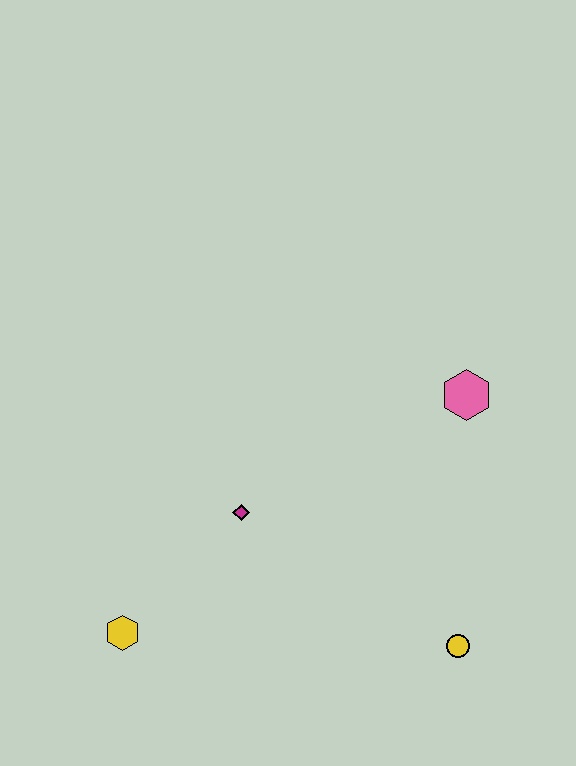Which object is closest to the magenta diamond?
The yellow hexagon is closest to the magenta diamond.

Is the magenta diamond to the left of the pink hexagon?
Yes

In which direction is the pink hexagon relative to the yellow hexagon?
The pink hexagon is to the right of the yellow hexagon.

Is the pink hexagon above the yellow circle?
Yes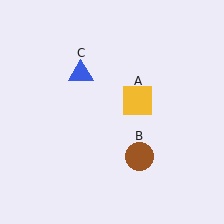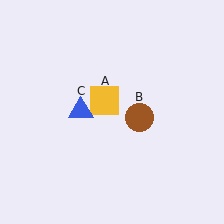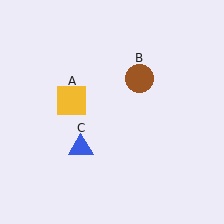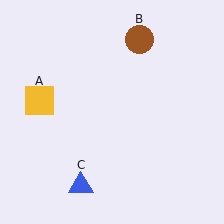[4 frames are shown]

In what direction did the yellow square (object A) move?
The yellow square (object A) moved left.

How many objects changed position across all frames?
3 objects changed position: yellow square (object A), brown circle (object B), blue triangle (object C).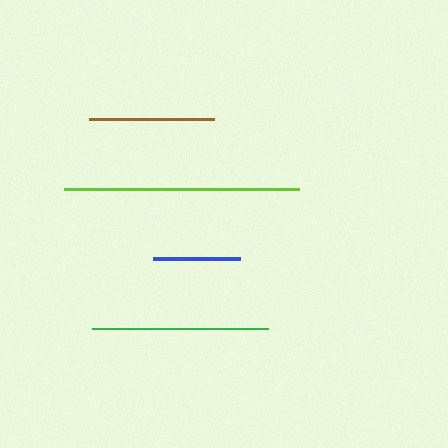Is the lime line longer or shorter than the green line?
The lime line is longer than the green line.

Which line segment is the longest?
The lime line is the longest at approximately 235 pixels.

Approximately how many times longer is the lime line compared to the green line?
The lime line is approximately 1.3 times the length of the green line.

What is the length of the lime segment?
The lime segment is approximately 235 pixels long.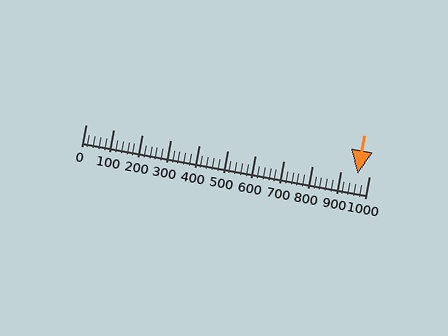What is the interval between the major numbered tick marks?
The major tick marks are spaced 100 units apart.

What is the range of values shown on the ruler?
The ruler shows values from 0 to 1000.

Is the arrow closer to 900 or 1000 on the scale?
The arrow is closer to 1000.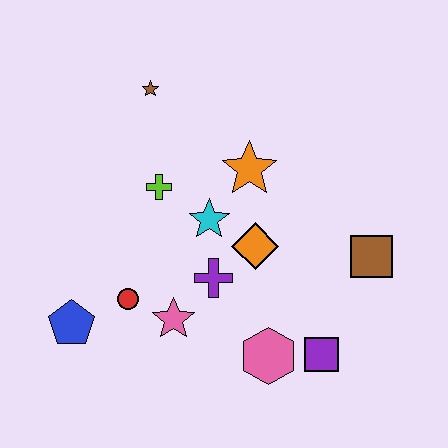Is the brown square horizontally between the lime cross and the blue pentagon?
No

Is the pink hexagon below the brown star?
Yes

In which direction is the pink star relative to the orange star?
The pink star is below the orange star.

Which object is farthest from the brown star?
The purple square is farthest from the brown star.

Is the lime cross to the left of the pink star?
Yes